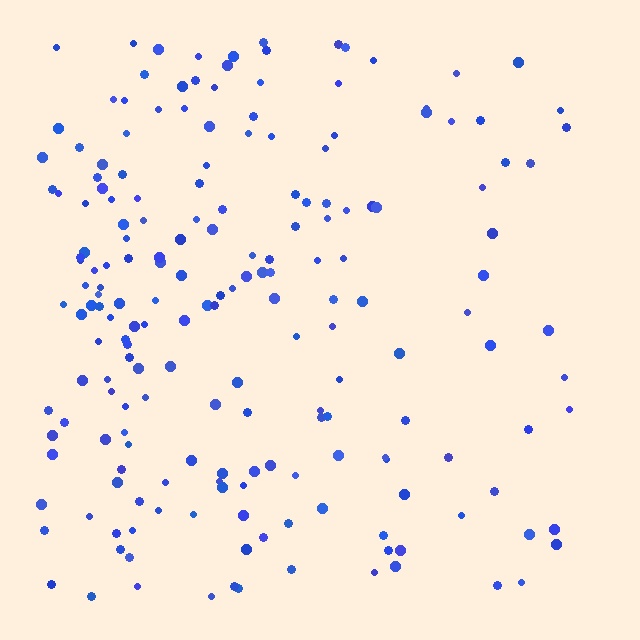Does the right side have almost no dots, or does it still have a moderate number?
Still a moderate number, just noticeably fewer than the left.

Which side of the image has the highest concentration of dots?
The left.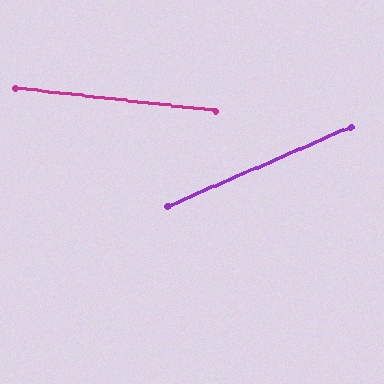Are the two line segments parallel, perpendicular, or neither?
Neither parallel nor perpendicular — they differ by about 30°.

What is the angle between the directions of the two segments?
Approximately 30 degrees.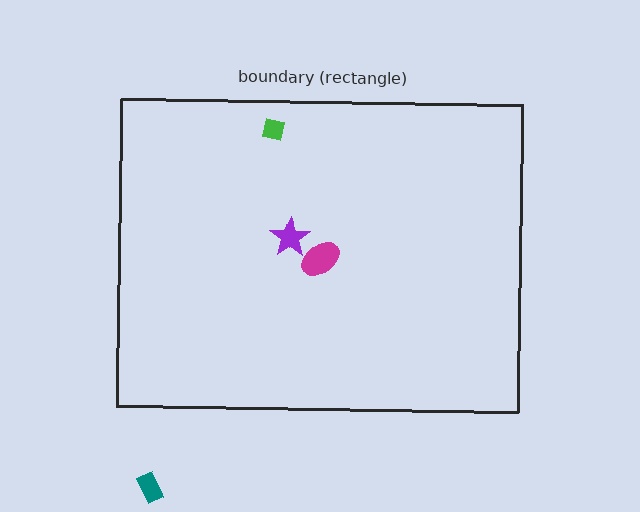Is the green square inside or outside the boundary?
Inside.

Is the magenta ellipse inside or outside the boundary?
Inside.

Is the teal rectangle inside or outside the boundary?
Outside.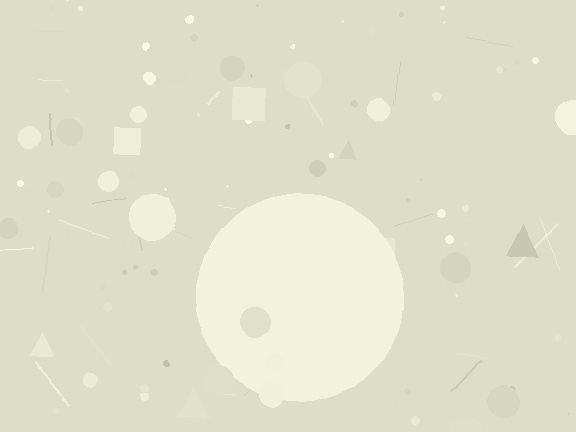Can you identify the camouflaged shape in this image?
The camouflaged shape is a circle.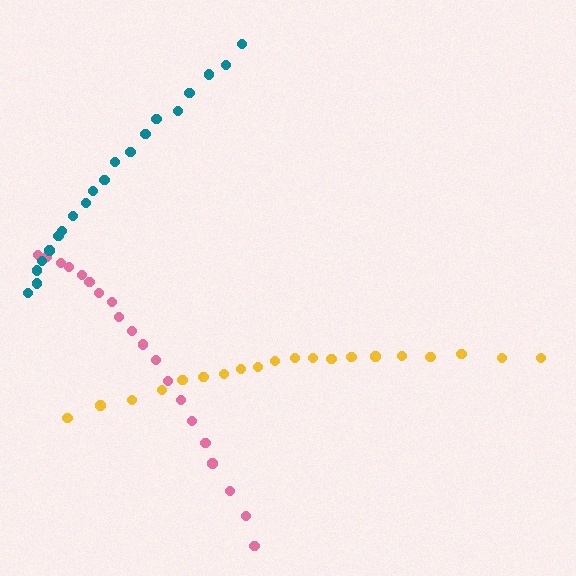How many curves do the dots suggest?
There are 3 distinct paths.